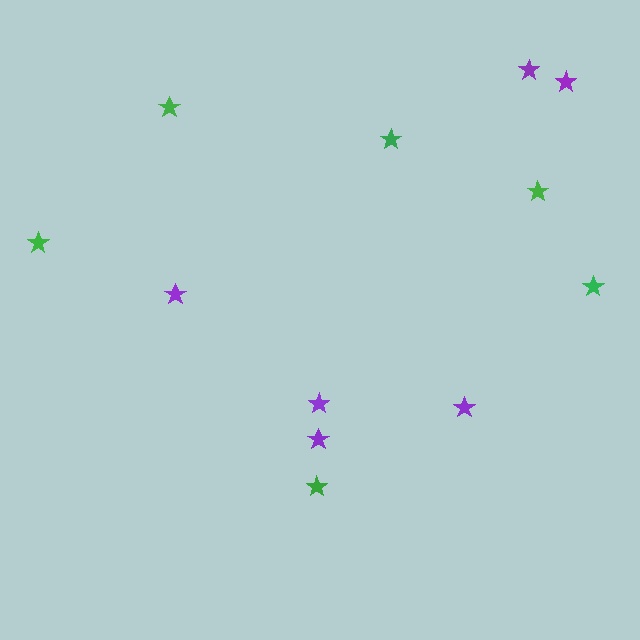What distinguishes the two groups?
There are 2 groups: one group of purple stars (6) and one group of green stars (6).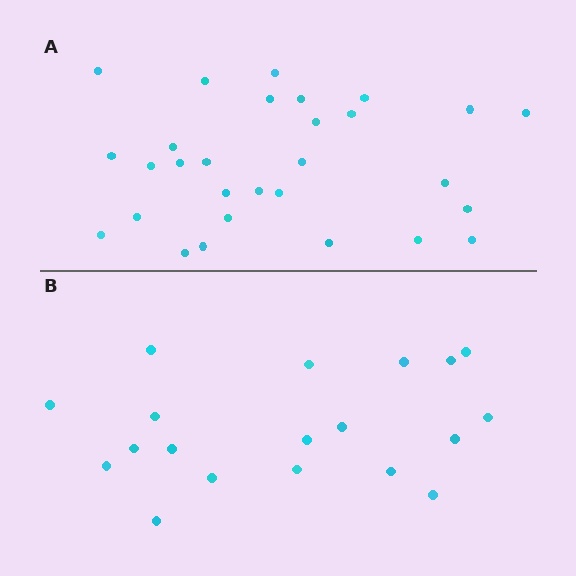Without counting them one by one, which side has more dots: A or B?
Region A (the top region) has more dots.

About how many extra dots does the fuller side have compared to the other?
Region A has roughly 10 or so more dots than region B.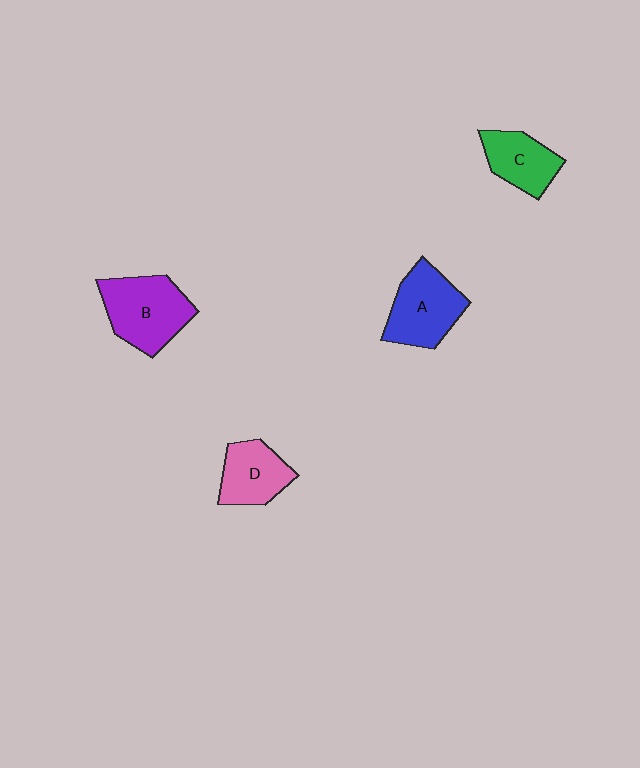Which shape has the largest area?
Shape B (purple).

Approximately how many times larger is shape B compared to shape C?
Approximately 1.5 times.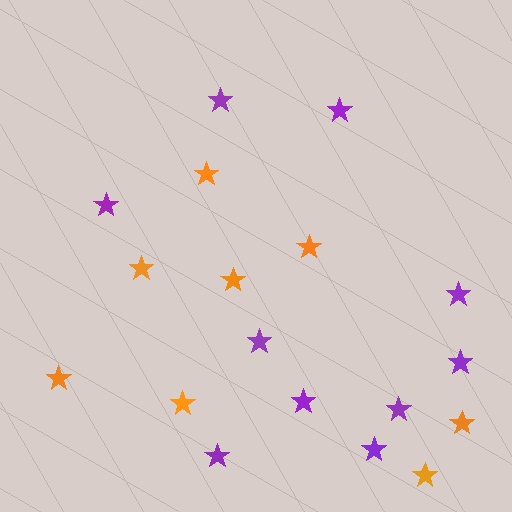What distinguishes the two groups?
There are 2 groups: one group of purple stars (10) and one group of orange stars (8).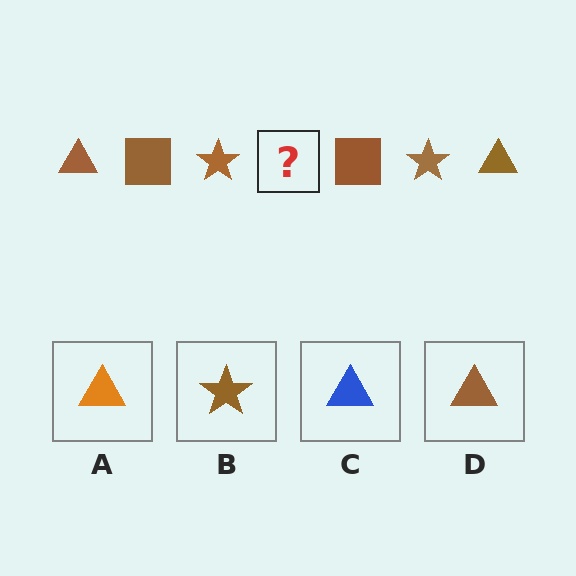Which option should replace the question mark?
Option D.